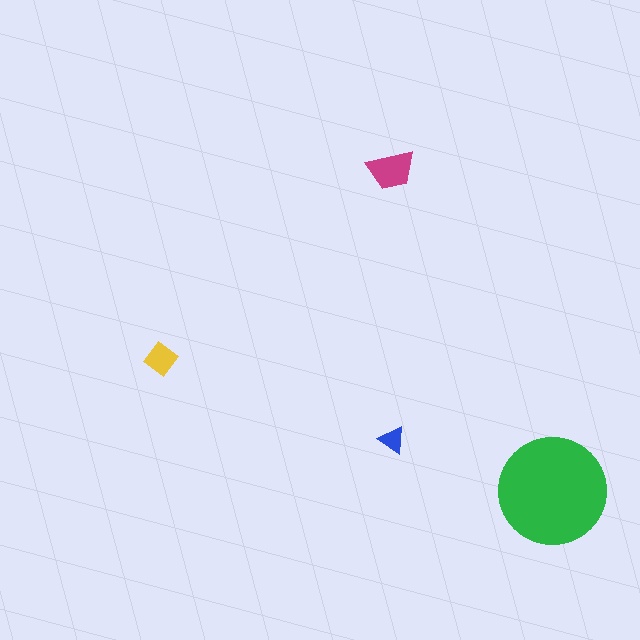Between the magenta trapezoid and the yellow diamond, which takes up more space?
The magenta trapezoid.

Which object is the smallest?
The blue triangle.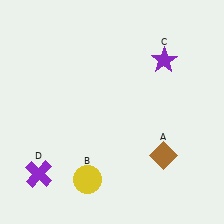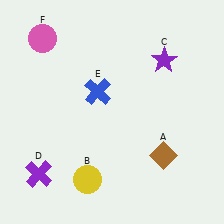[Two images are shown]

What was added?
A blue cross (E), a pink circle (F) were added in Image 2.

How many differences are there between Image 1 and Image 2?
There are 2 differences between the two images.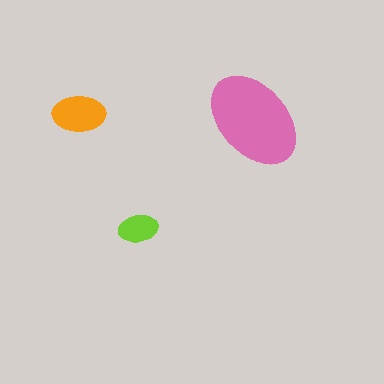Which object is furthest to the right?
The pink ellipse is rightmost.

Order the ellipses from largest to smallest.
the pink one, the orange one, the lime one.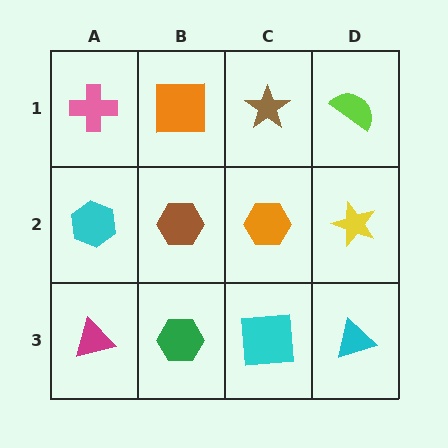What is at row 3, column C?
A cyan square.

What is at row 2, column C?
An orange hexagon.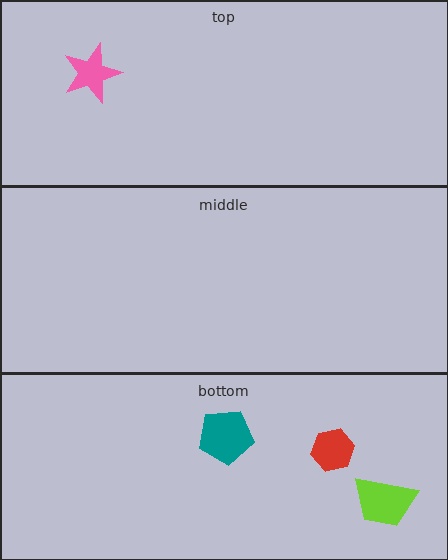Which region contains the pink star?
The top region.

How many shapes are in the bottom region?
3.